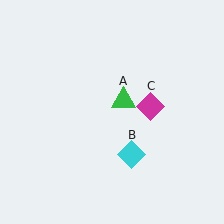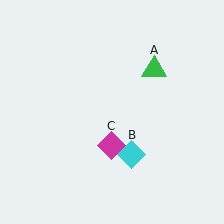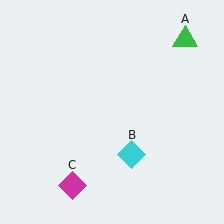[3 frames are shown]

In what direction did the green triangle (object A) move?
The green triangle (object A) moved up and to the right.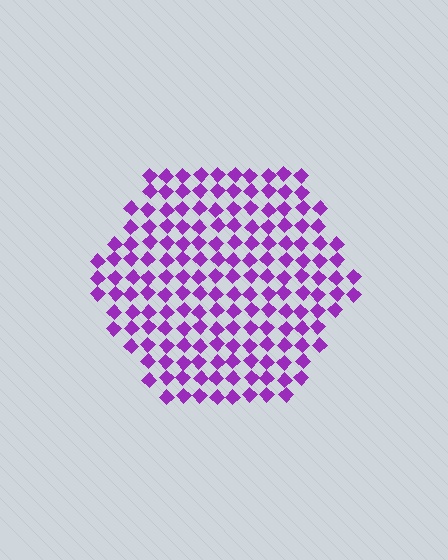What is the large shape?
The large shape is a hexagon.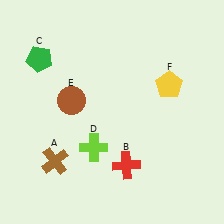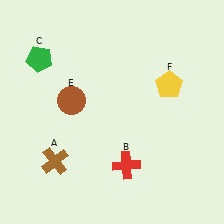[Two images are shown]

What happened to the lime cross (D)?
The lime cross (D) was removed in Image 2. It was in the bottom-left area of Image 1.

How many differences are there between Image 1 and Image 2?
There is 1 difference between the two images.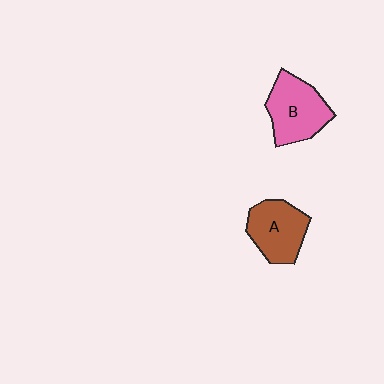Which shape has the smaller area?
Shape A (brown).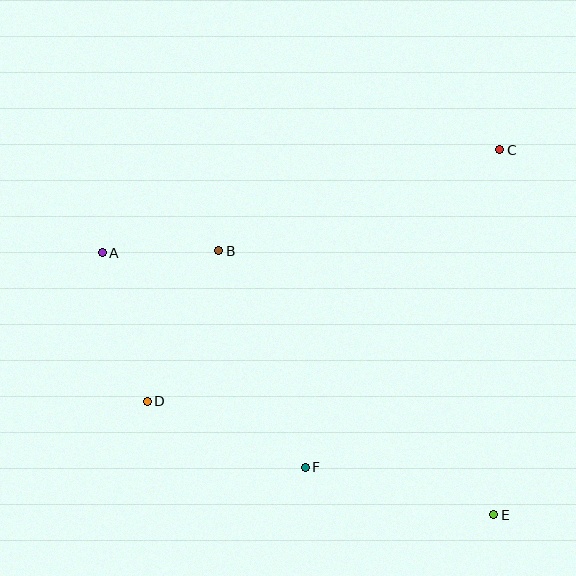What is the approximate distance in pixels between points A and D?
The distance between A and D is approximately 155 pixels.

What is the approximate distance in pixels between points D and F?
The distance between D and F is approximately 171 pixels.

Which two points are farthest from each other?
Points A and E are farthest from each other.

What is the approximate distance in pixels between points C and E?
The distance between C and E is approximately 365 pixels.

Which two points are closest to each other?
Points A and B are closest to each other.